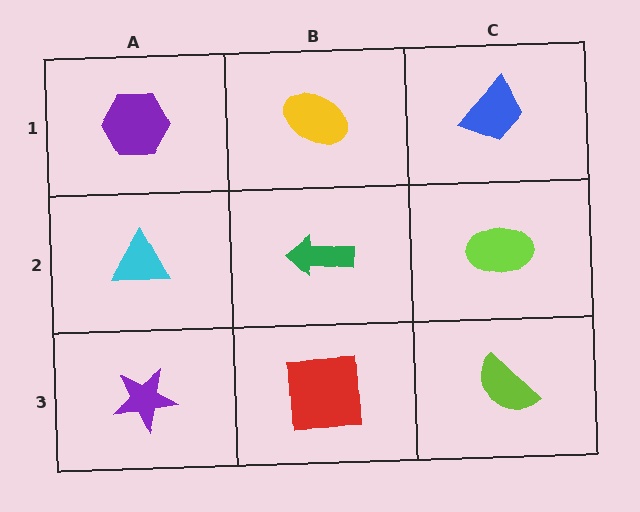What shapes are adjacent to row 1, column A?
A cyan triangle (row 2, column A), a yellow ellipse (row 1, column B).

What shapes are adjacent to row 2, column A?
A purple hexagon (row 1, column A), a purple star (row 3, column A), a green arrow (row 2, column B).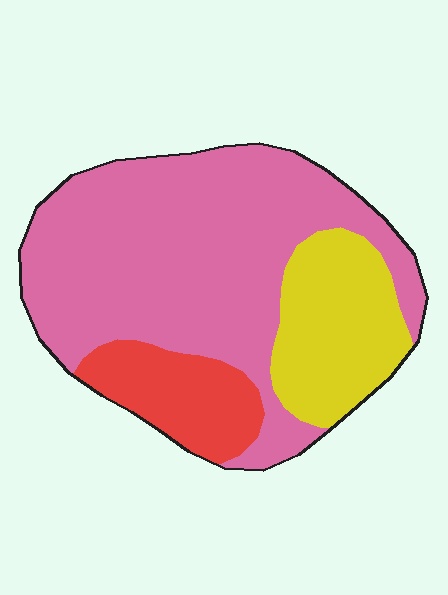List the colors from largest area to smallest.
From largest to smallest: pink, yellow, red.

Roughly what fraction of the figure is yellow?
Yellow covers about 20% of the figure.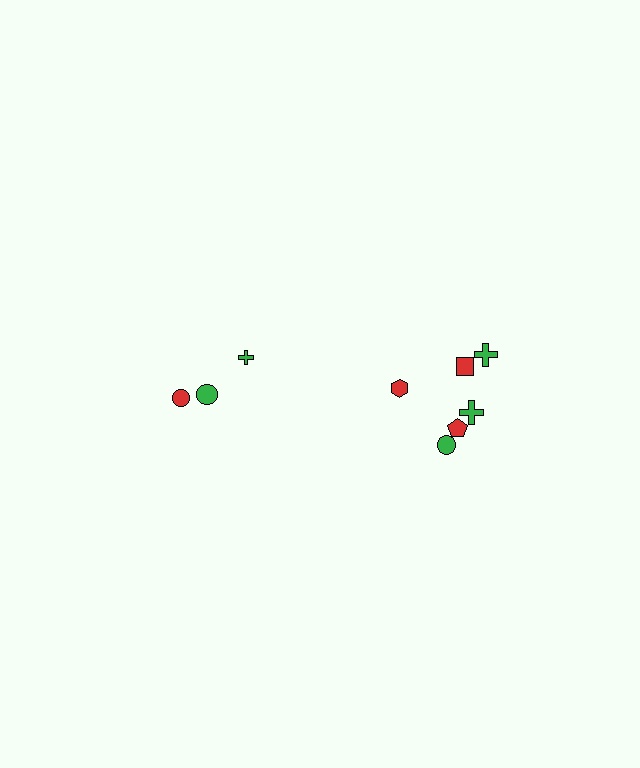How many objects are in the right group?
There are 6 objects.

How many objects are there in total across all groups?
There are 9 objects.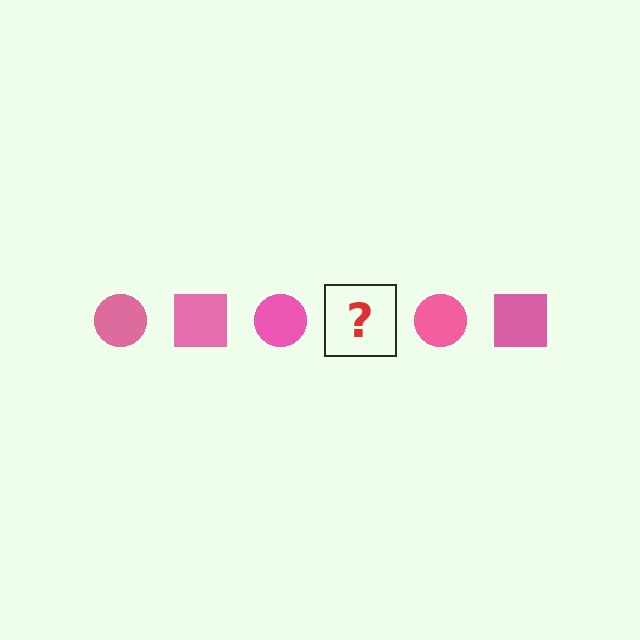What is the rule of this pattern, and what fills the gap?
The rule is that the pattern cycles through circle, square shapes in pink. The gap should be filled with a pink square.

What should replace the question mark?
The question mark should be replaced with a pink square.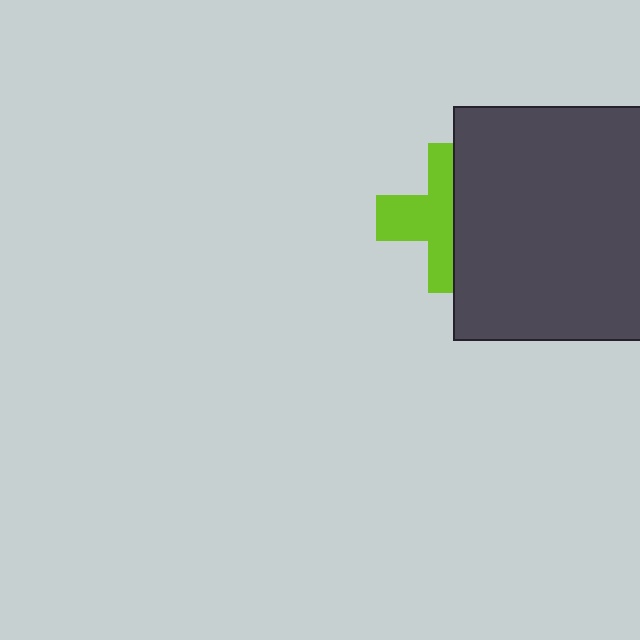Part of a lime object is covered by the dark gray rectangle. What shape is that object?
It is a cross.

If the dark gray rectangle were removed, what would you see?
You would see the complete lime cross.